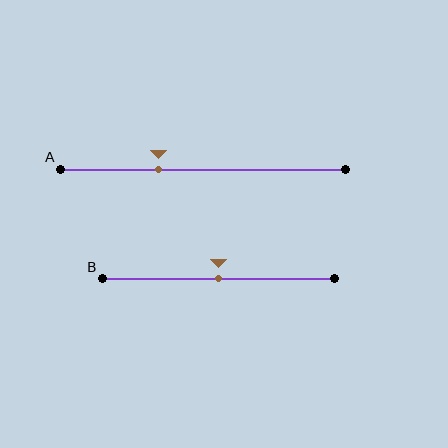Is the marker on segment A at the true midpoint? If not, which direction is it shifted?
No, the marker on segment A is shifted to the left by about 16% of the segment length.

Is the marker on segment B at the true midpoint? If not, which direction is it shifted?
Yes, the marker on segment B is at the true midpoint.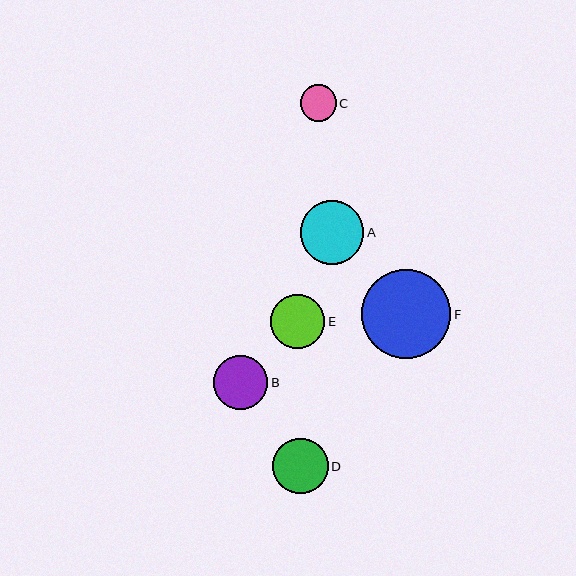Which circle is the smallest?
Circle C is the smallest with a size of approximately 36 pixels.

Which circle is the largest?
Circle F is the largest with a size of approximately 90 pixels.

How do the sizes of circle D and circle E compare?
Circle D and circle E are approximately the same size.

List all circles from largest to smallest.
From largest to smallest: F, A, D, E, B, C.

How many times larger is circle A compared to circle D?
Circle A is approximately 1.1 times the size of circle D.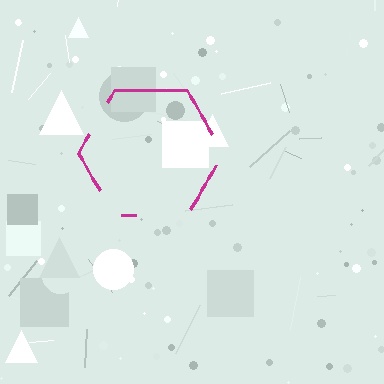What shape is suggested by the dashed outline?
The dashed outline suggests a hexagon.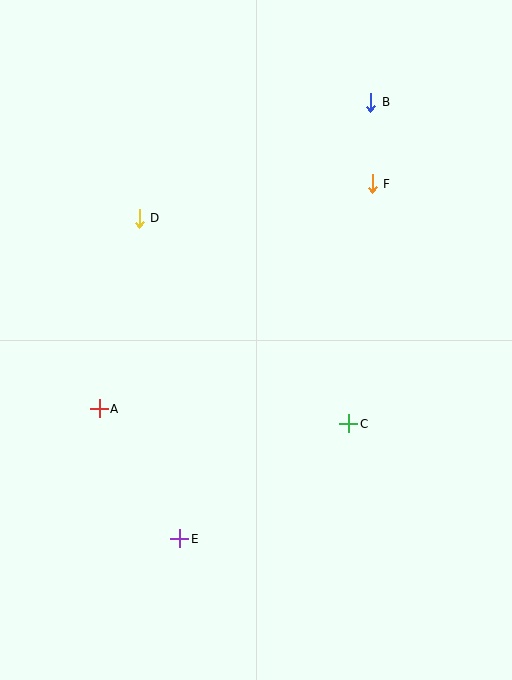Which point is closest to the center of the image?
Point C at (349, 424) is closest to the center.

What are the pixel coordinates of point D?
Point D is at (139, 218).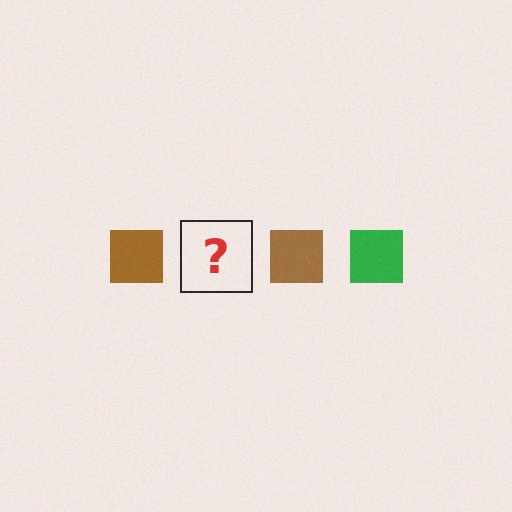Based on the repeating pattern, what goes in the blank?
The blank should be a green square.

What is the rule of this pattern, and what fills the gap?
The rule is that the pattern cycles through brown, green squares. The gap should be filled with a green square.